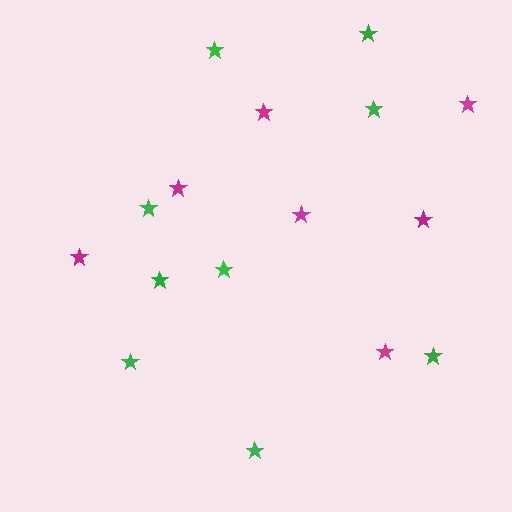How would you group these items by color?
There are 2 groups: one group of magenta stars (7) and one group of green stars (9).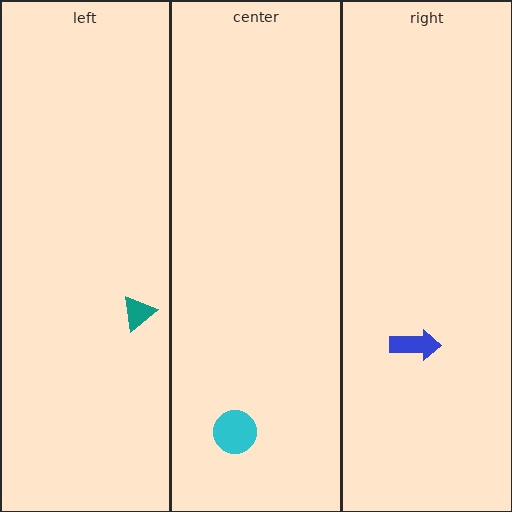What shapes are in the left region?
The teal triangle.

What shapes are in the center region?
The cyan circle.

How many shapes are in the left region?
1.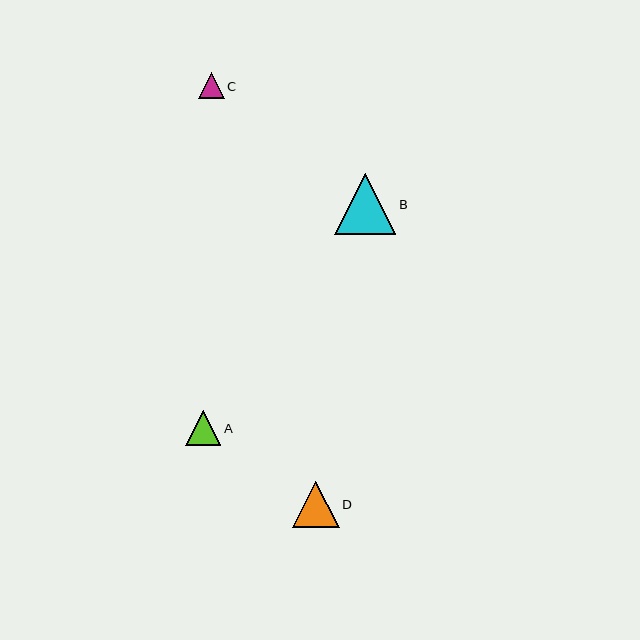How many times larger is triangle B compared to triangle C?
Triangle B is approximately 2.3 times the size of triangle C.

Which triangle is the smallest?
Triangle C is the smallest with a size of approximately 26 pixels.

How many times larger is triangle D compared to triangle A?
Triangle D is approximately 1.3 times the size of triangle A.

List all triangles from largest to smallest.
From largest to smallest: B, D, A, C.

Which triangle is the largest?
Triangle B is the largest with a size of approximately 61 pixels.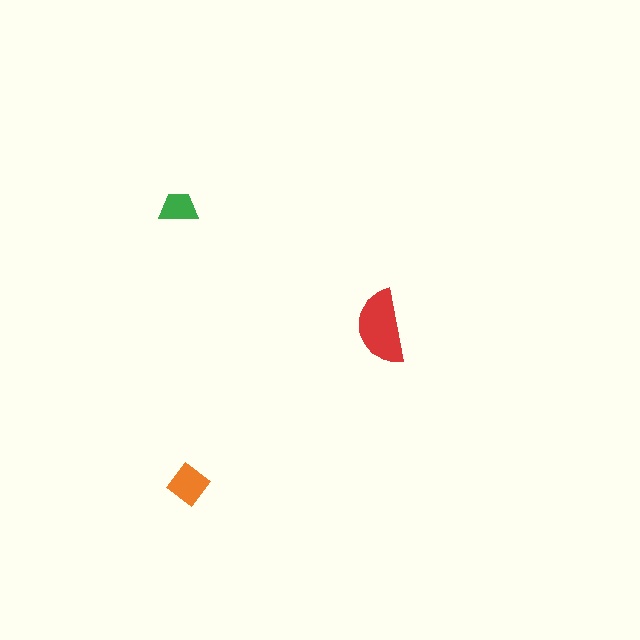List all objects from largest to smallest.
The red semicircle, the orange diamond, the green trapezoid.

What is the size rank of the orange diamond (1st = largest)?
2nd.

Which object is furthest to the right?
The red semicircle is rightmost.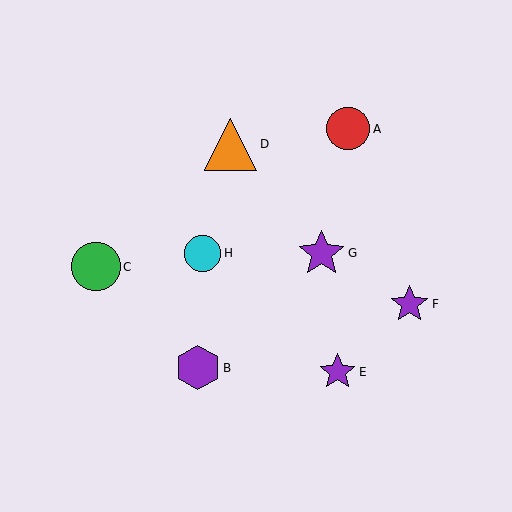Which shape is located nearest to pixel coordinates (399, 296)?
The purple star (labeled F) at (410, 304) is nearest to that location.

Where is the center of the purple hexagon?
The center of the purple hexagon is at (198, 368).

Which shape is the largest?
The orange triangle (labeled D) is the largest.